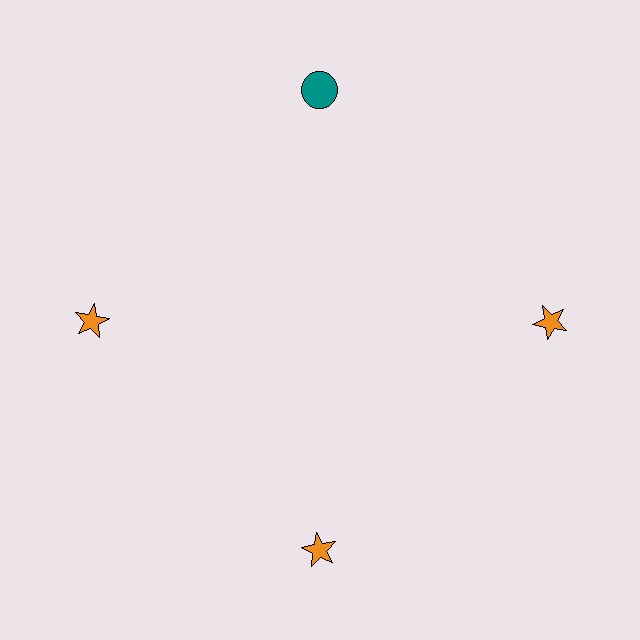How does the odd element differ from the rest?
It differs in both color (teal instead of orange) and shape (circle instead of star).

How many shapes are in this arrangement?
There are 4 shapes arranged in a ring pattern.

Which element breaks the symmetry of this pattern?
The teal circle at roughly the 12 o'clock position breaks the symmetry. All other shapes are orange stars.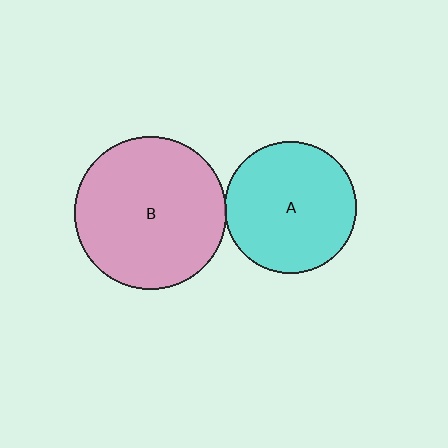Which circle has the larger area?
Circle B (pink).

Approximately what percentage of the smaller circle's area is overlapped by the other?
Approximately 5%.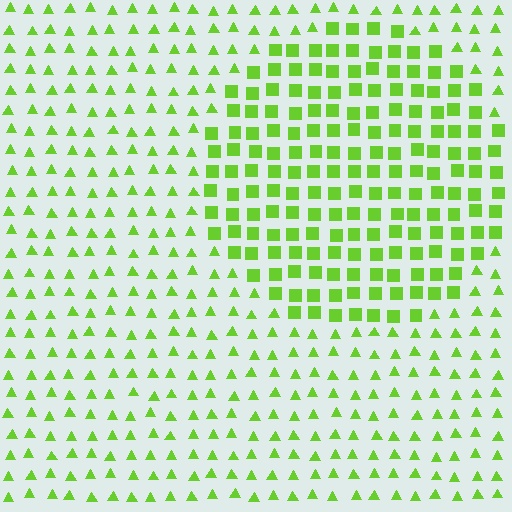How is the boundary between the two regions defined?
The boundary is defined by a change in element shape: squares inside vs. triangles outside. All elements share the same color and spacing.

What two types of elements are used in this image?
The image uses squares inside the circle region and triangles outside it.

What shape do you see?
I see a circle.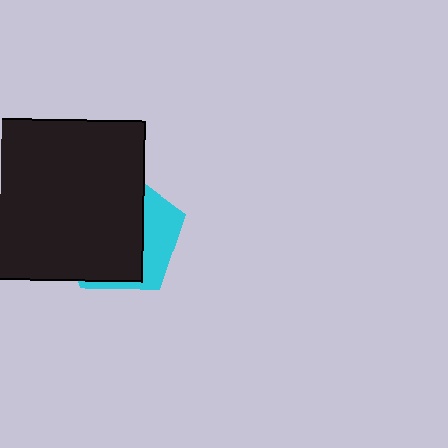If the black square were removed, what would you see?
You would see the complete cyan pentagon.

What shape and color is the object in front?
The object in front is a black square.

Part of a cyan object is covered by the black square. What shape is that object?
It is a pentagon.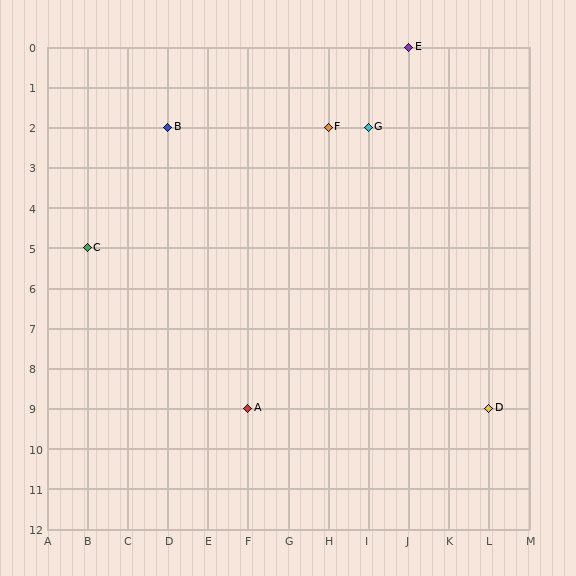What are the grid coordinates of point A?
Point A is at grid coordinates (F, 9).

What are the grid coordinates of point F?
Point F is at grid coordinates (H, 2).